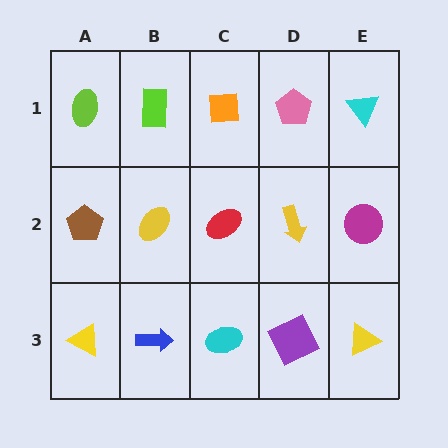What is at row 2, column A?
A brown pentagon.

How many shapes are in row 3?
5 shapes.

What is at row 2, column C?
A red ellipse.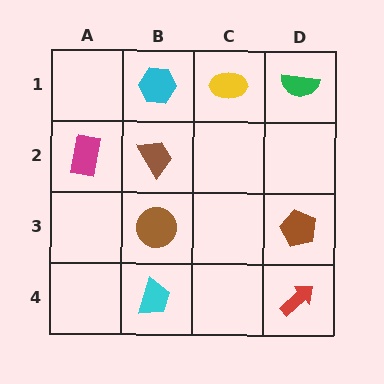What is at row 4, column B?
A cyan trapezoid.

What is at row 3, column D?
A brown pentagon.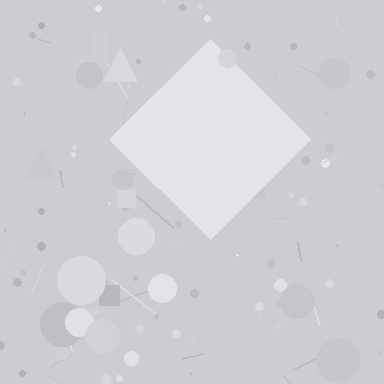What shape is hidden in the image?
A diamond is hidden in the image.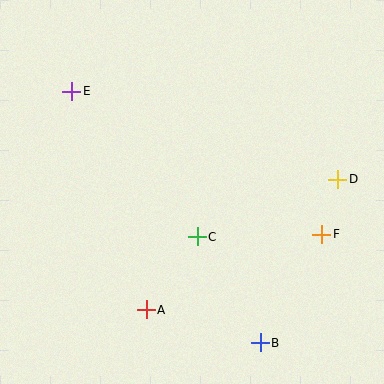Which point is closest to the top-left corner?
Point E is closest to the top-left corner.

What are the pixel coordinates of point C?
Point C is at (197, 237).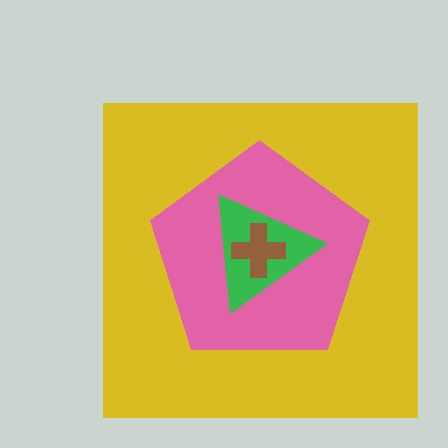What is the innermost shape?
The brown cross.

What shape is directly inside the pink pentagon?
The green triangle.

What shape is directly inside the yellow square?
The pink pentagon.